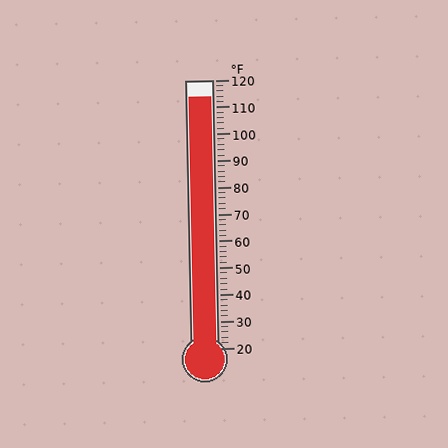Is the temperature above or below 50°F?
The temperature is above 50°F.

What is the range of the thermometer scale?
The thermometer scale ranges from 20°F to 120°F.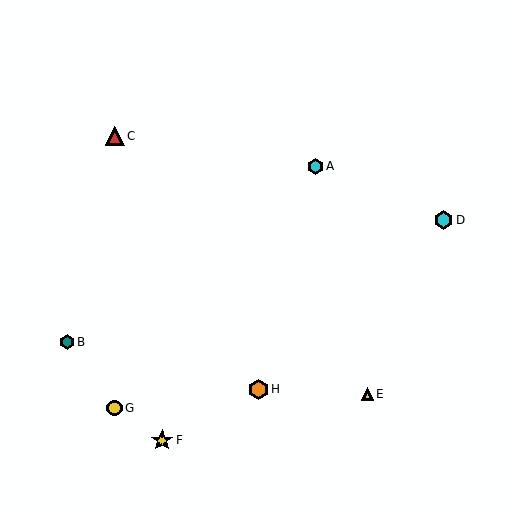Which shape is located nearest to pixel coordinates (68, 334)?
The teal hexagon (labeled B) at (67, 342) is nearest to that location.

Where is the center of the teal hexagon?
The center of the teal hexagon is at (67, 342).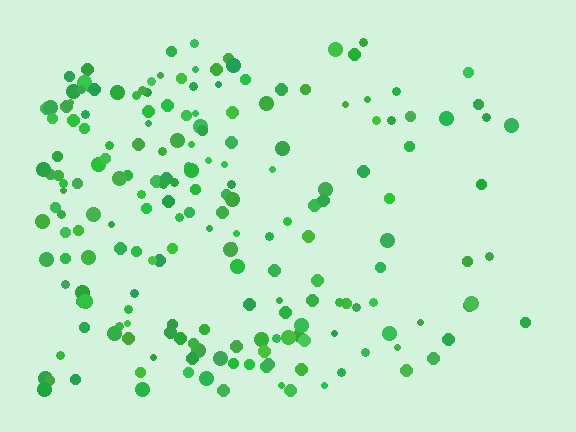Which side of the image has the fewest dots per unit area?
The right.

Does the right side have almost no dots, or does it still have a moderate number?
Still a moderate number, just noticeably fewer than the left.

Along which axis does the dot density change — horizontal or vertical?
Horizontal.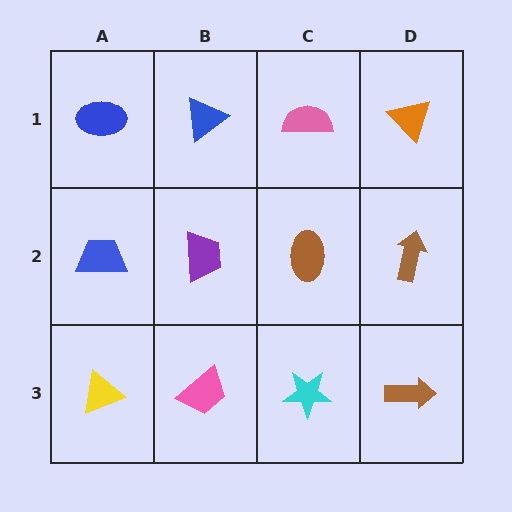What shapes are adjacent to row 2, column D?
An orange triangle (row 1, column D), a brown arrow (row 3, column D), a brown ellipse (row 2, column C).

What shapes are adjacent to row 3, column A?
A blue trapezoid (row 2, column A), a pink trapezoid (row 3, column B).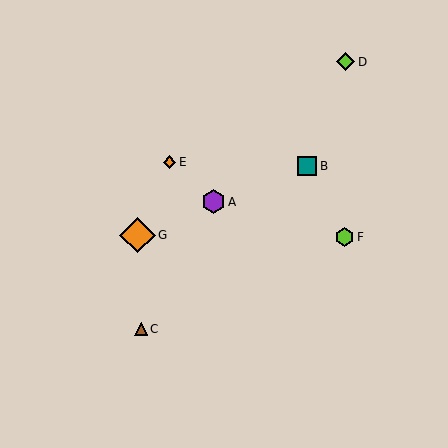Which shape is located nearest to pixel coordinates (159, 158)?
The orange diamond (labeled E) at (169, 162) is nearest to that location.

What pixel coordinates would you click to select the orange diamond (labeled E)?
Click at (169, 162) to select the orange diamond E.